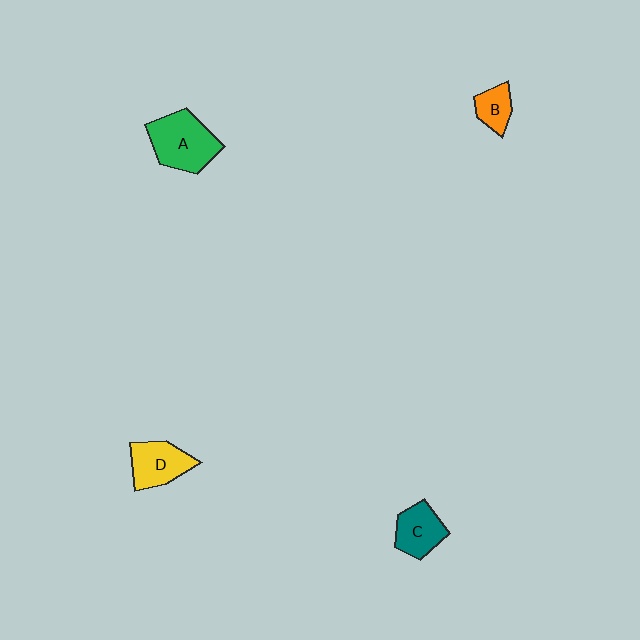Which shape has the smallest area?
Shape B (orange).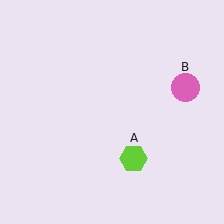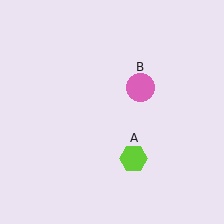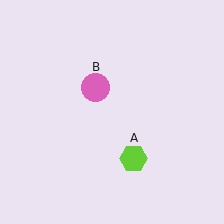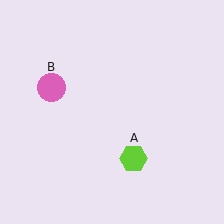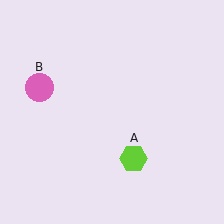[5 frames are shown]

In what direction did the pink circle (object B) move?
The pink circle (object B) moved left.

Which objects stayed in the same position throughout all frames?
Lime hexagon (object A) remained stationary.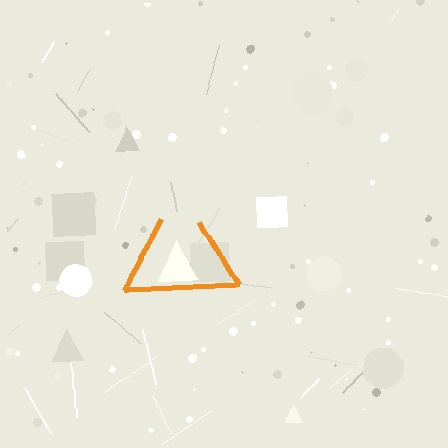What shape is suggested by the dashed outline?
The dashed outline suggests a triangle.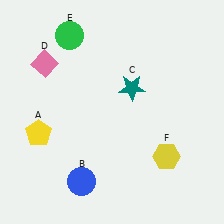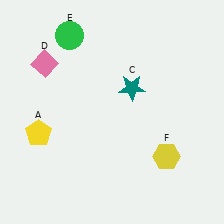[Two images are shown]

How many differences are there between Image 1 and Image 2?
There is 1 difference between the two images.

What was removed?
The blue circle (B) was removed in Image 2.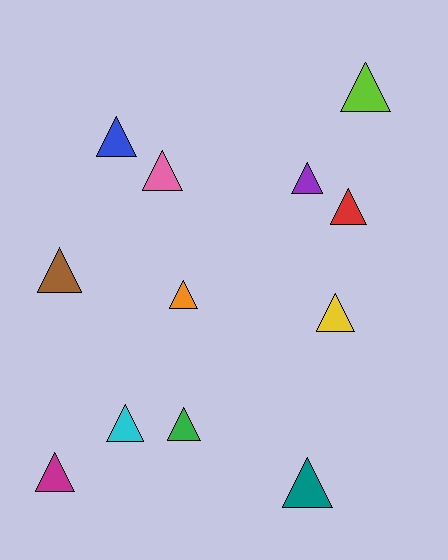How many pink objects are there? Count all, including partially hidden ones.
There is 1 pink object.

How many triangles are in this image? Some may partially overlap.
There are 12 triangles.